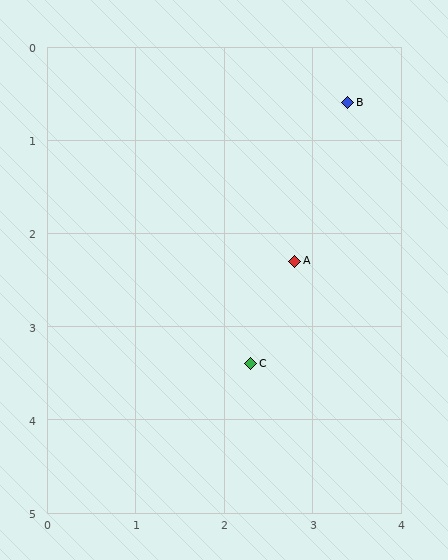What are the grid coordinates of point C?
Point C is at approximately (2.3, 3.4).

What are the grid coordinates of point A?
Point A is at approximately (2.8, 2.3).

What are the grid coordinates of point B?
Point B is at approximately (3.4, 0.6).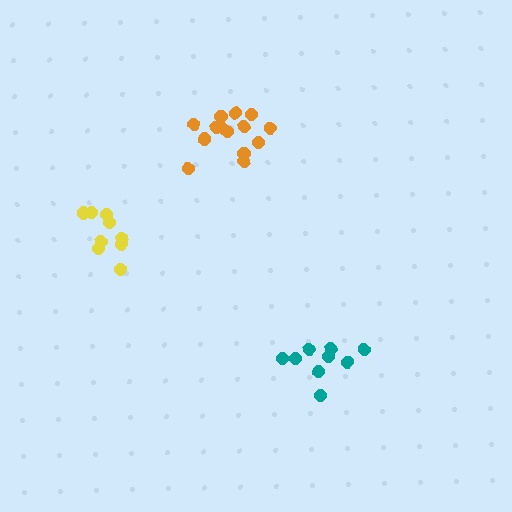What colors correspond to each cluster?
The clusters are colored: teal, yellow, orange.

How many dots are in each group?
Group 1: 9 dots, Group 2: 9 dots, Group 3: 14 dots (32 total).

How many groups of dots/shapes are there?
There are 3 groups.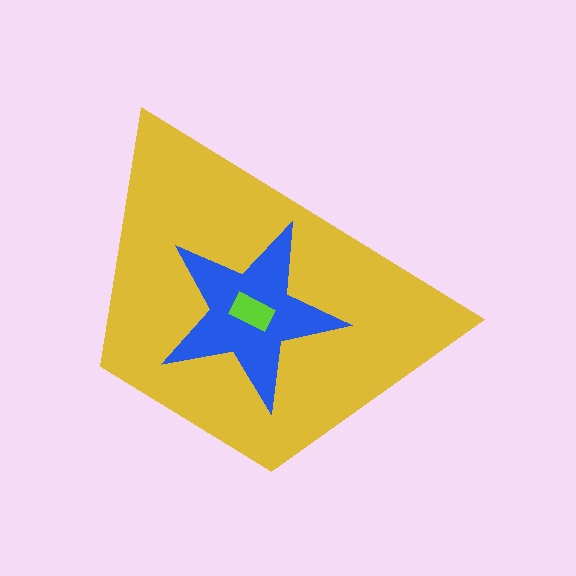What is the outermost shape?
The yellow trapezoid.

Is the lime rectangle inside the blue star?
Yes.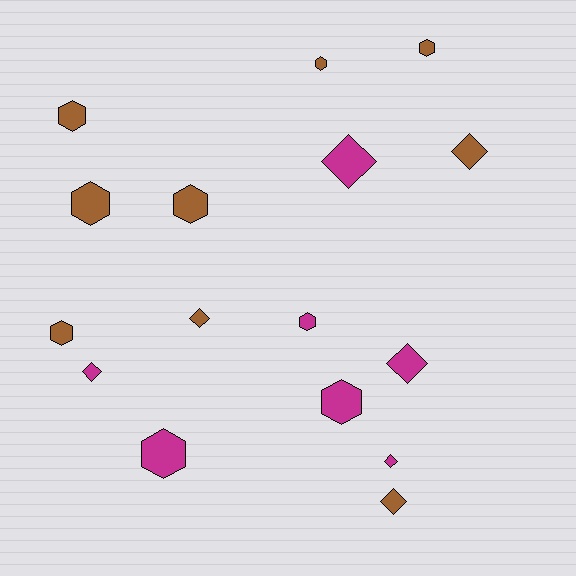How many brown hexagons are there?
There are 6 brown hexagons.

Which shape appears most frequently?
Hexagon, with 9 objects.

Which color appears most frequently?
Brown, with 9 objects.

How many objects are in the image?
There are 16 objects.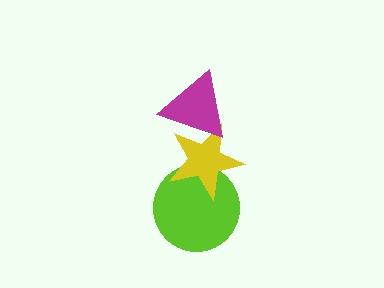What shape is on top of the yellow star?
The magenta triangle is on top of the yellow star.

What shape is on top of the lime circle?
The yellow star is on top of the lime circle.